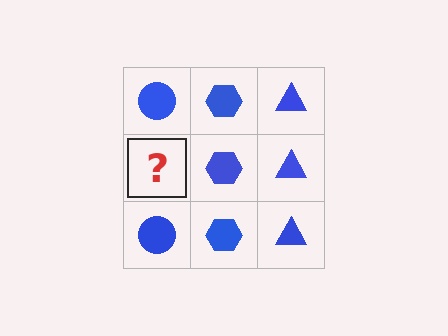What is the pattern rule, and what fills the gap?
The rule is that each column has a consistent shape. The gap should be filled with a blue circle.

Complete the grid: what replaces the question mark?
The question mark should be replaced with a blue circle.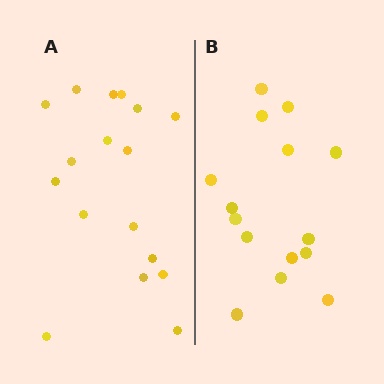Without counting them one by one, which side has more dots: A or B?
Region A (the left region) has more dots.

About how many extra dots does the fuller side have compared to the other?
Region A has just a few more — roughly 2 or 3 more dots than region B.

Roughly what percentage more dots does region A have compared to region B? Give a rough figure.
About 15% more.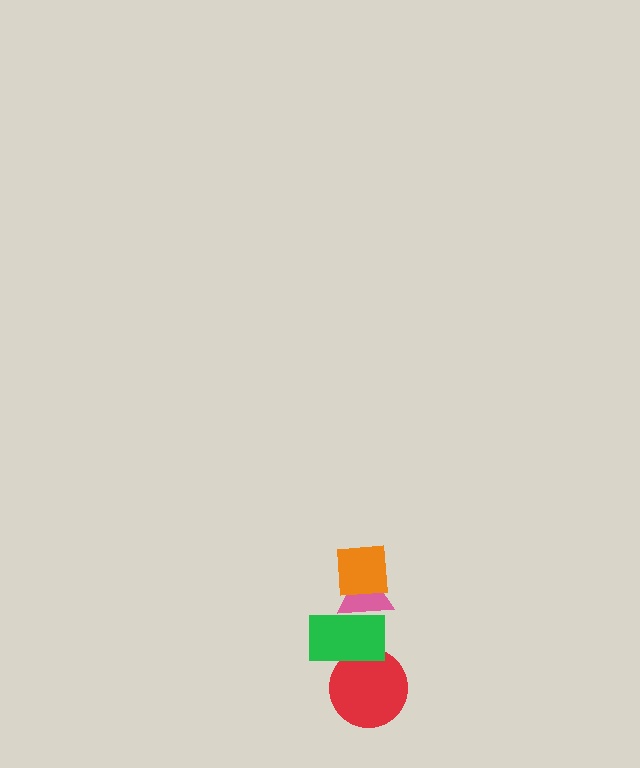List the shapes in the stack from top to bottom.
From top to bottom: the orange square, the pink triangle, the green rectangle, the red circle.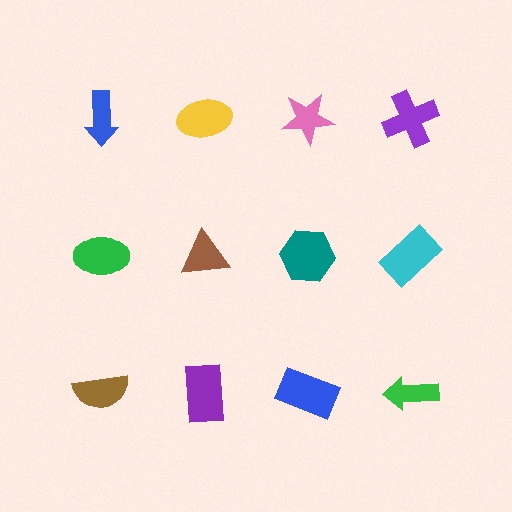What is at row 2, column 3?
A teal hexagon.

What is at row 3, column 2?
A purple rectangle.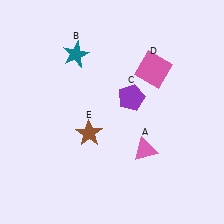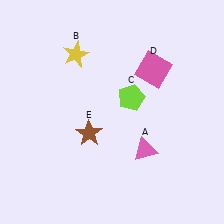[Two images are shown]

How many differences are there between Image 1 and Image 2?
There are 2 differences between the two images.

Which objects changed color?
B changed from teal to yellow. C changed from purple to lime.